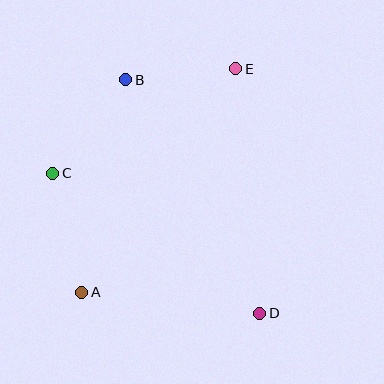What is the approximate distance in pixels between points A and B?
The distance between A and B is approximately 217 pixels.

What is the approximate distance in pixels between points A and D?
The distance between A and D is approximately 180 pixels.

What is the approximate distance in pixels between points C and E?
The distance between C and E is approximately 211 pixels.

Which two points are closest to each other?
Points B and E are closest to each other.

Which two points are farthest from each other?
Points A and E are farthest from each other.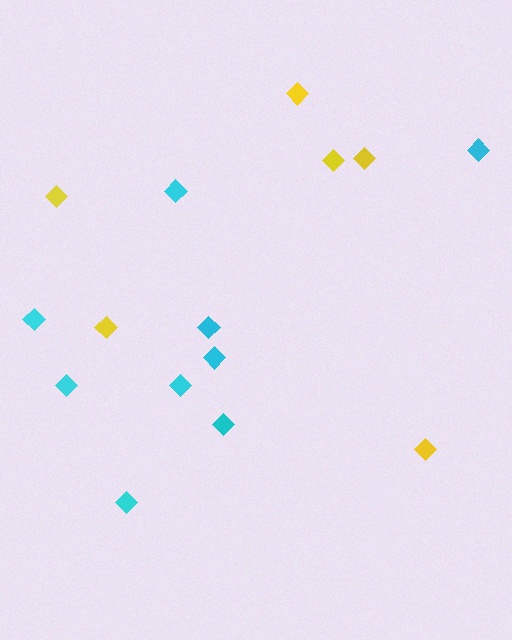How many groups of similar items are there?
There are 2 groups: one group of cyan diamonds (9) and one group of yellow diamonds (6).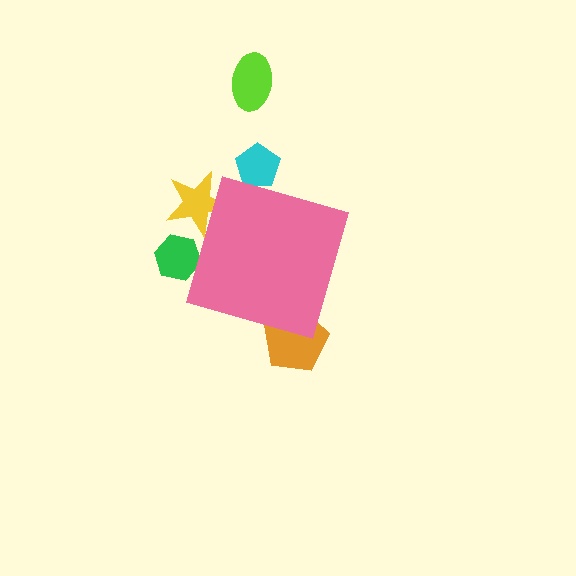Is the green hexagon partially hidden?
Yes, the green hexagon is partially hidden behind the pink diamond.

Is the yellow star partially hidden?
Yes, the yellow star is partially hidden behind the pink diamond.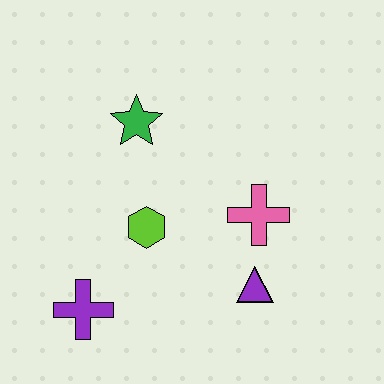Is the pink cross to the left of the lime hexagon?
No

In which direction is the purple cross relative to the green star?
The purple cross is below the green star.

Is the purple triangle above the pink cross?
No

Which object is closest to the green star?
The lime hexagon is closest to the green star.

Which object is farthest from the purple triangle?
The green star is farthest from the purple triangle.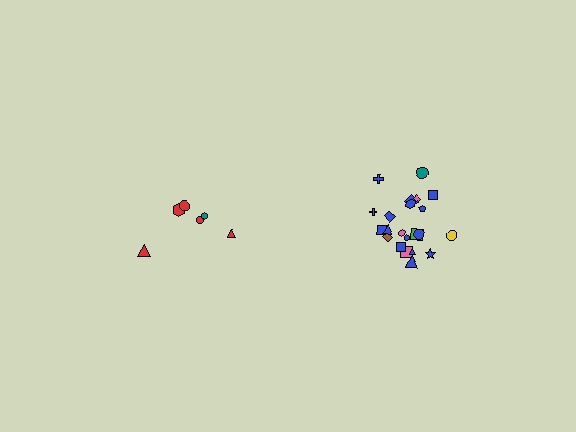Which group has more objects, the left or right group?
The right group.